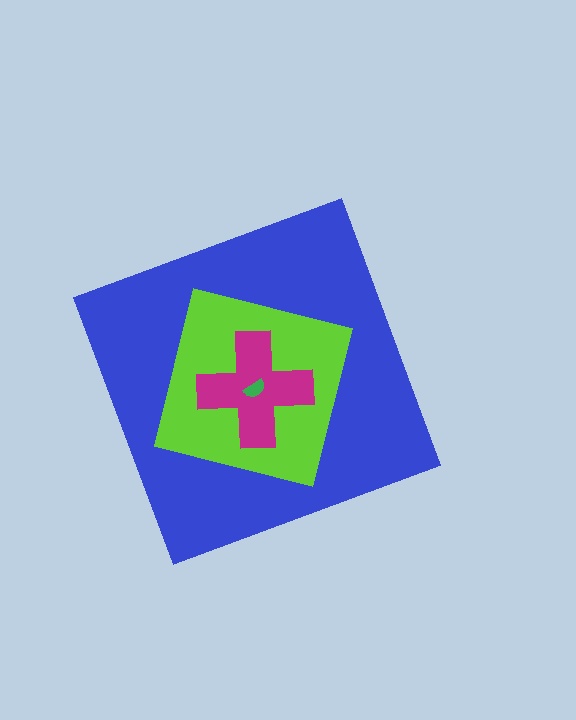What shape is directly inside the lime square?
The magenta cross.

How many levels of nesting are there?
4.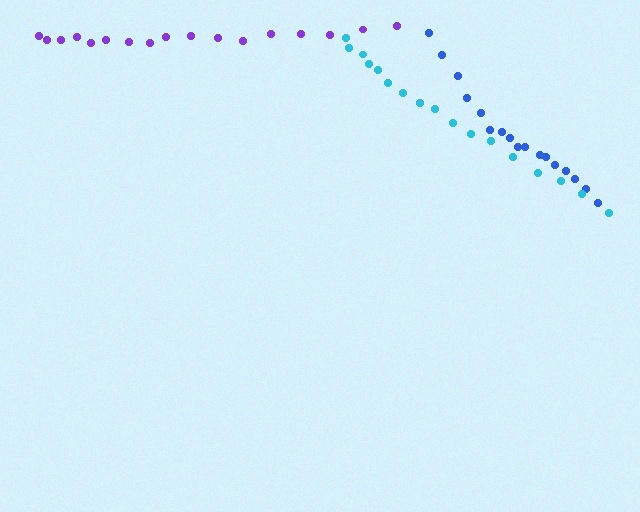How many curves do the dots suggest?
There are 3 distinct paths.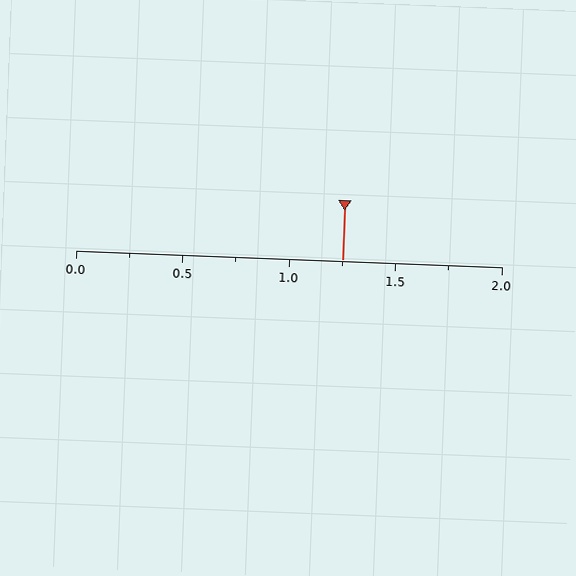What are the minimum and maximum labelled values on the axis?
The axis runs from 0.0 to 2.0.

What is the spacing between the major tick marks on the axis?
The major ticks are spaced 0.5 apart.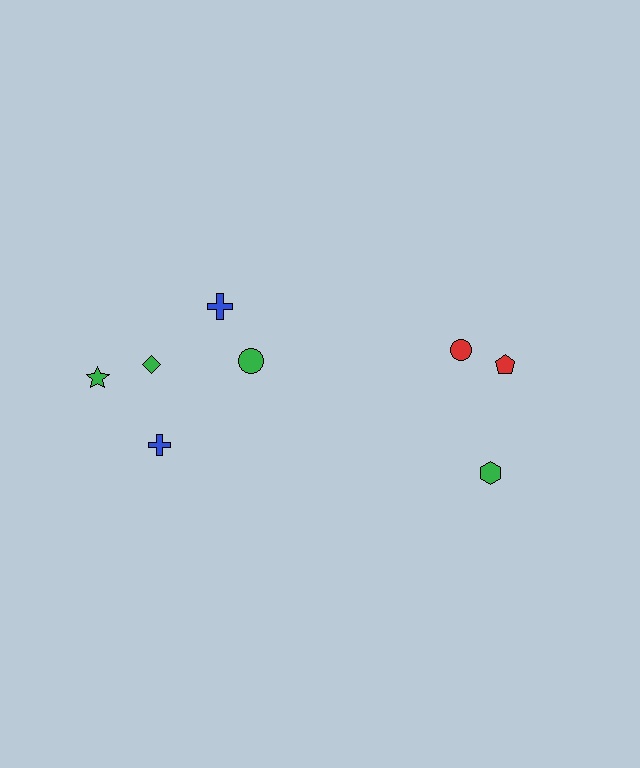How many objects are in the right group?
There are 3 objects.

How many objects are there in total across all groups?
There are 8 objects.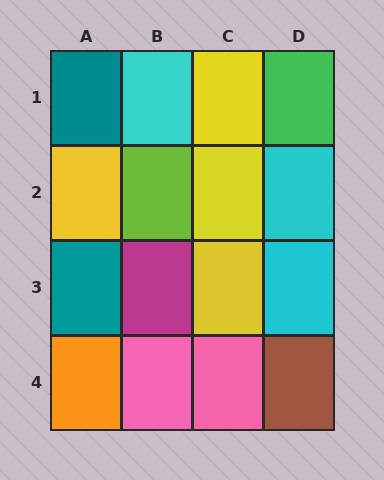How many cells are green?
1 cell is green.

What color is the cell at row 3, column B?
Magenta.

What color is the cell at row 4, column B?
Pink.